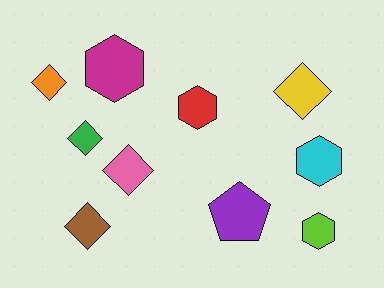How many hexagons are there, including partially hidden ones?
There are 4 hexagons.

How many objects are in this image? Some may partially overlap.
There are 10 objects.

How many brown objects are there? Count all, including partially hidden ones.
There is 1 brown object.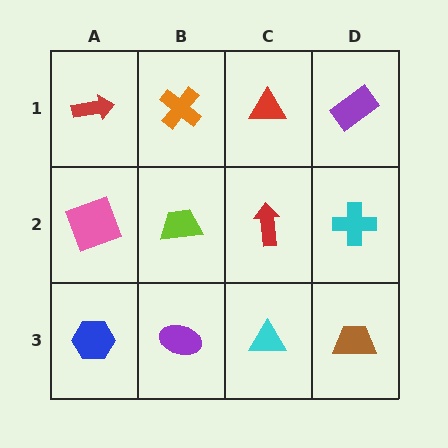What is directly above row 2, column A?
A red arrow.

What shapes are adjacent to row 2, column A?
A red arrow (row 1, column A), a blue hexagon (row 3, column A), a lime trapezoid (row 2, column B).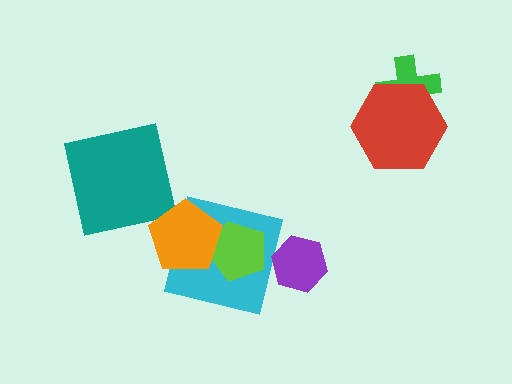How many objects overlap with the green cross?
1 object overlaps with the green cross.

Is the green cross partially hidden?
Yes, it is partially covered by another shape.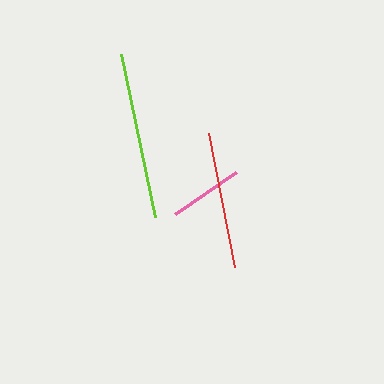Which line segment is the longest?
The lime line is the longest at approximately 166 pixels.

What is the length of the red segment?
The red segment is approximately 136 pixels long.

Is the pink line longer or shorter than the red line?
The red line is longer than the pink line.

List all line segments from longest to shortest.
From longest to shortest: lime, red, pink.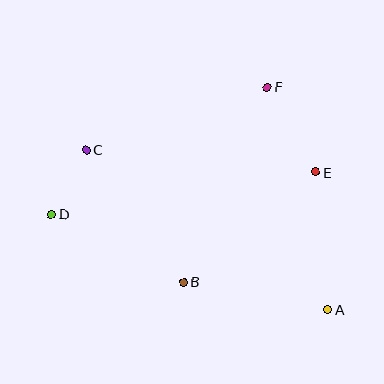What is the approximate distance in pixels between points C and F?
The distance between C and F is approximately 191 pixels.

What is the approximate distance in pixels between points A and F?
The distance between A and F is approximately 231 pixels.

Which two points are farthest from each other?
Points A and D are farthest from each other.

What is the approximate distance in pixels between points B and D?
The distance between B and D is approximately 149 pixels.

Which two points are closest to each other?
Points C and D are closest to each other.